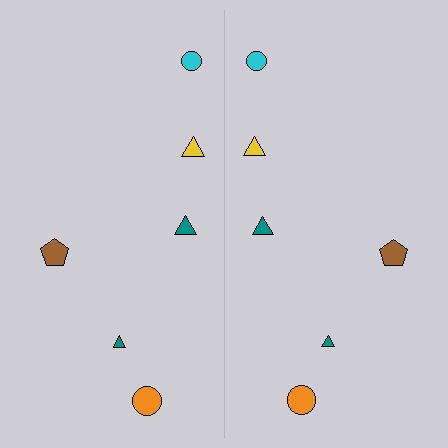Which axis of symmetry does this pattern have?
The pattern has a vertical axis of symmetry running through the center of the image.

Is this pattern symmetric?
Yes, this pattern has bilateral (reflection) symmetry.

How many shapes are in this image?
There are 12 shapes in this image.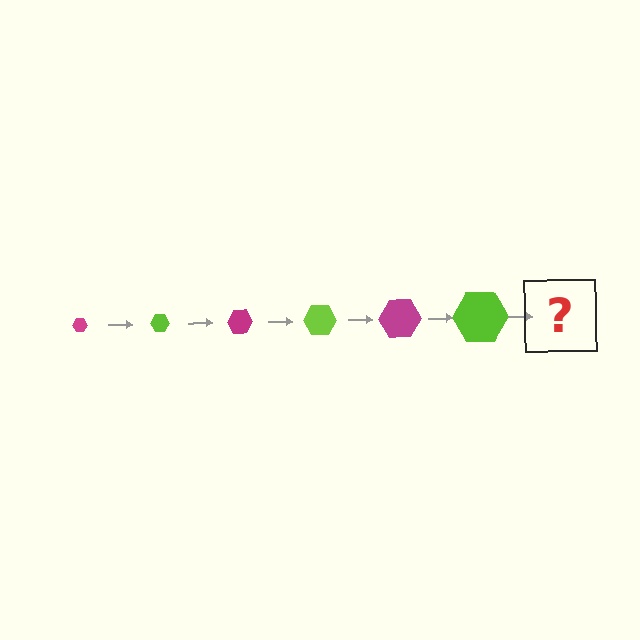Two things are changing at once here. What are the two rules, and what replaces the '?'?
The two rules are that the hexagon grows larger each step and the color cycles through magenta and lime. The '?' should be a magenta hexagon, larger than the previous one.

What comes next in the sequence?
The next element should be a magenta hexagon, larger than the previous one.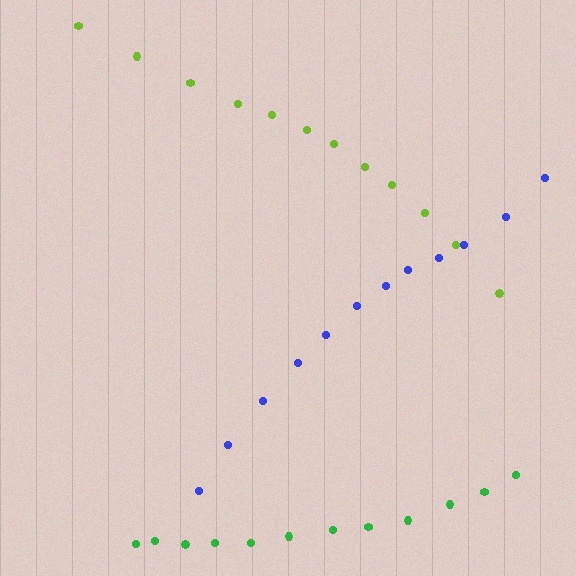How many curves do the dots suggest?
There are 3 distinct paths.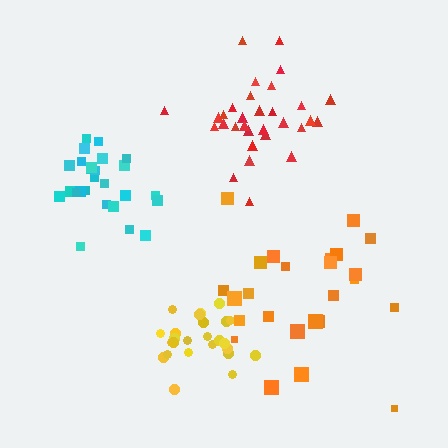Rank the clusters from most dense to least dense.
yellow, cyan, red, orange.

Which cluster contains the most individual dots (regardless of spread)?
Red (31).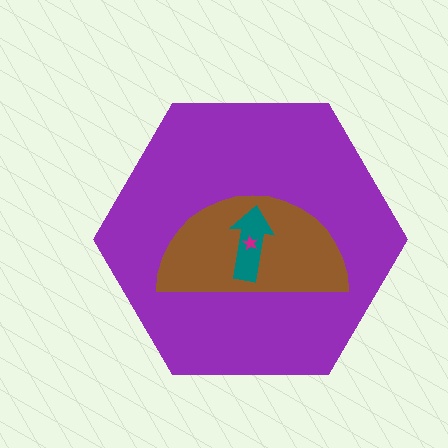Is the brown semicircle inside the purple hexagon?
Yes.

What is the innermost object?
The magenta star.